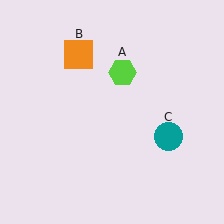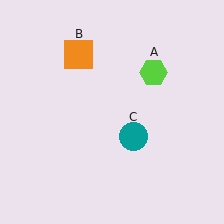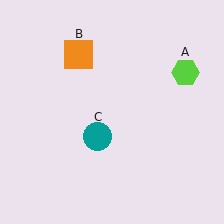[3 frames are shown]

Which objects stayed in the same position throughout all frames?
Orange square (object B) remained stationary.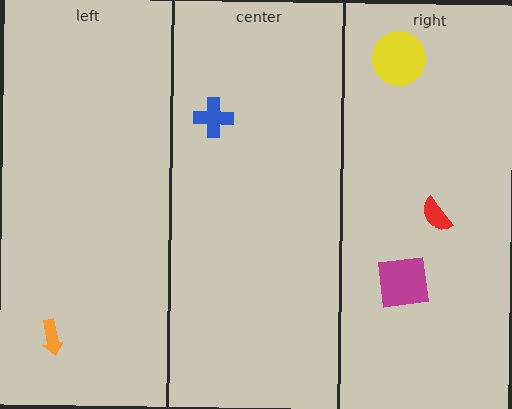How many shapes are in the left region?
1.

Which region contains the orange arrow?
The left region.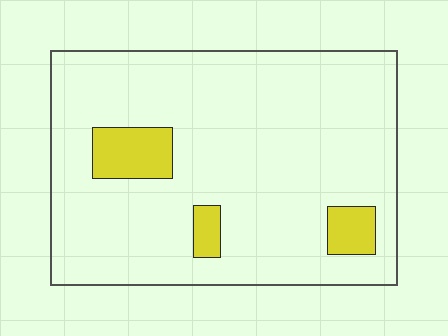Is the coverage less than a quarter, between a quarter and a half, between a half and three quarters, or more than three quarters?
Less than a quarter.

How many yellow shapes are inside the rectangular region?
3.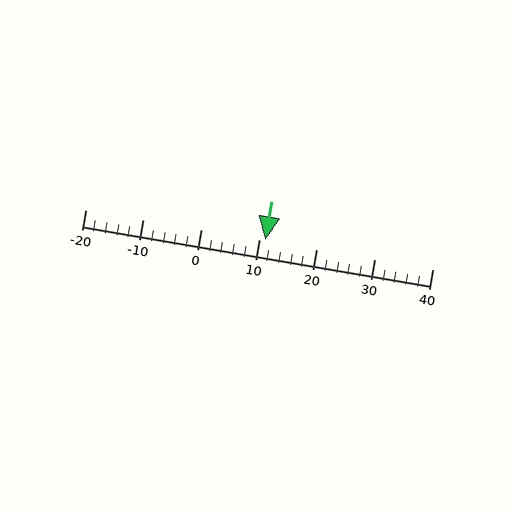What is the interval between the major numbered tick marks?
The major tick marks are spaced 10 units apart.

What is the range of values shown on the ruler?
The ruler shows values from -20 to 40.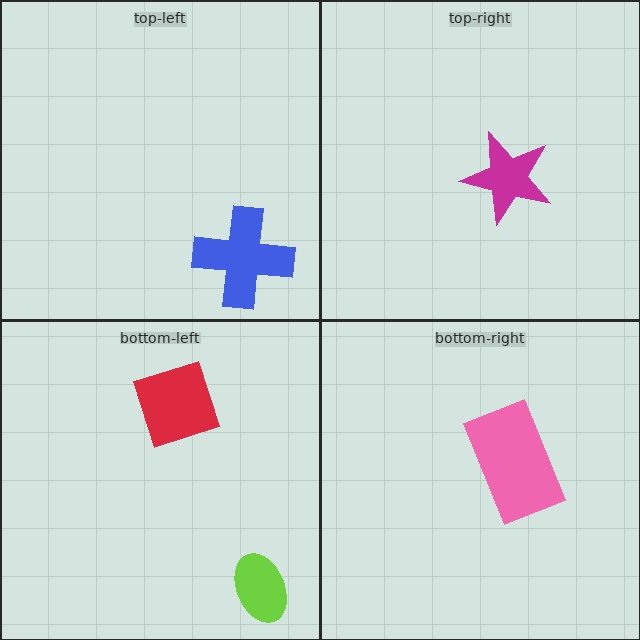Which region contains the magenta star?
The top-right region.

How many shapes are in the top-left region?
1.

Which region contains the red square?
The bottom-left region.